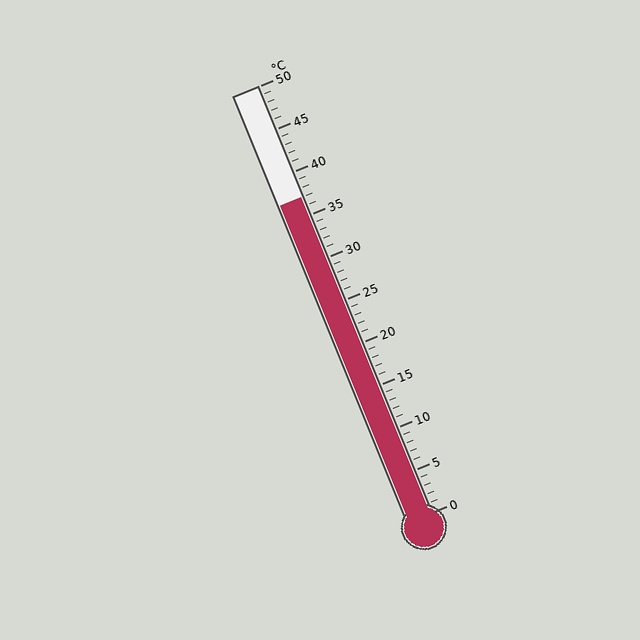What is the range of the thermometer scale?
The thermometer scale ranges from 0°C to 50°C.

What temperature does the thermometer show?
The thermometer shows approximately 37°C.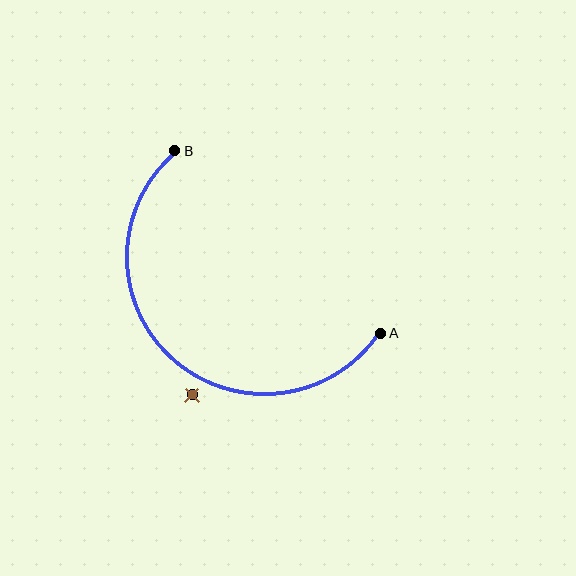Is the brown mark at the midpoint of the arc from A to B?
No — the brown mark does not lie on the arc at all. It sits slightly outside the curve.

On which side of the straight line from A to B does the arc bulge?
The arc bulges below and to the left of the straight line connecting A and B.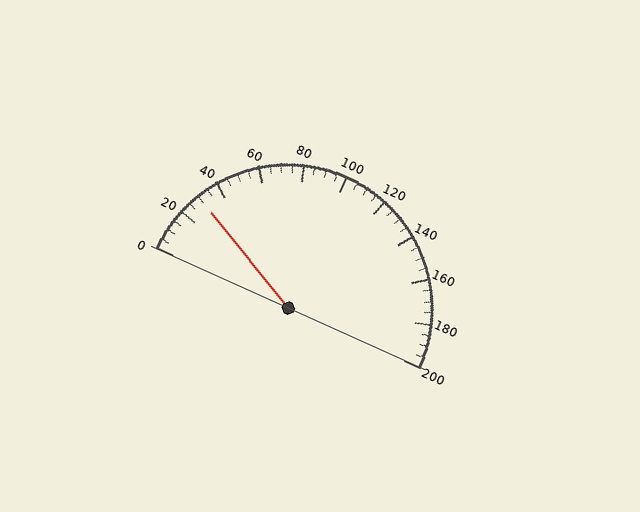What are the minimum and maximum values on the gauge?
The gauge ranges from 0 to 200.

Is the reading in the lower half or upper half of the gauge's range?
The reading is in the lower half of the range (0 to 200).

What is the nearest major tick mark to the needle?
The nearest major tick mark is 40.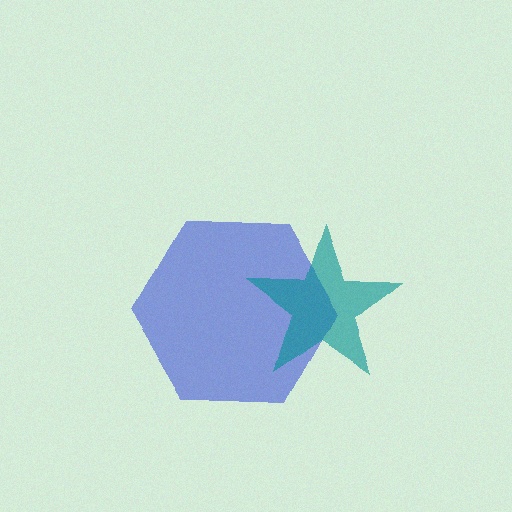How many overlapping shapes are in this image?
There are 2 overlapping shapes in the image.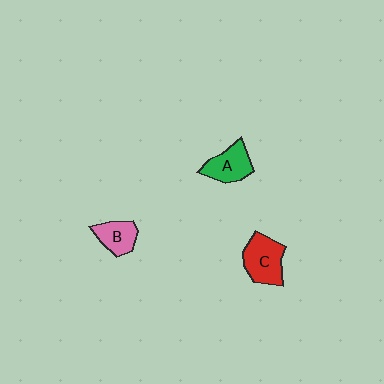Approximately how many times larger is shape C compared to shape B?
Approximately 1.5 times.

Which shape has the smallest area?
Shape B (pink).